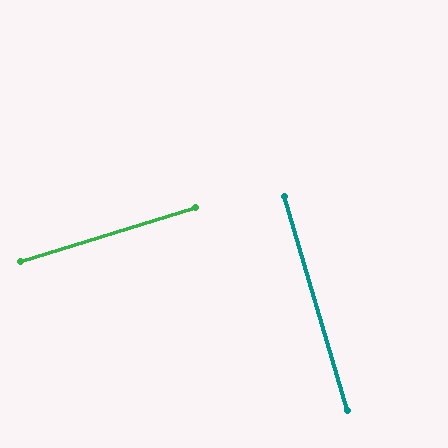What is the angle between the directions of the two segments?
Approximately 89 degrees.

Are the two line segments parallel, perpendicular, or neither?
Perpendicular — they meet at approximately 89°.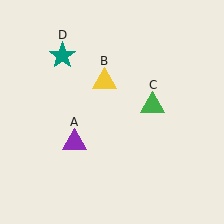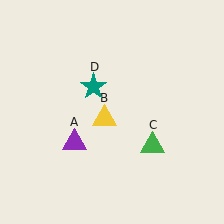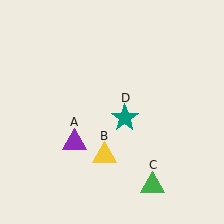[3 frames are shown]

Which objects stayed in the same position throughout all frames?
Purple triangle (object A) remained stationary.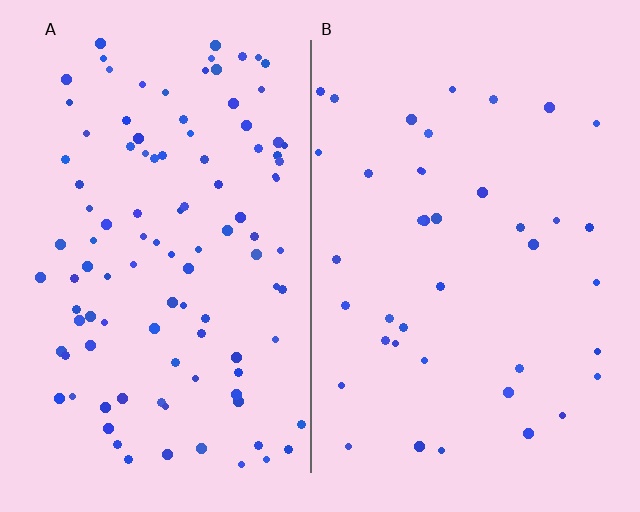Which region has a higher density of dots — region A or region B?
A (the left).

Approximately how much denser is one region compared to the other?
Approximately 2.6× — region A over region B.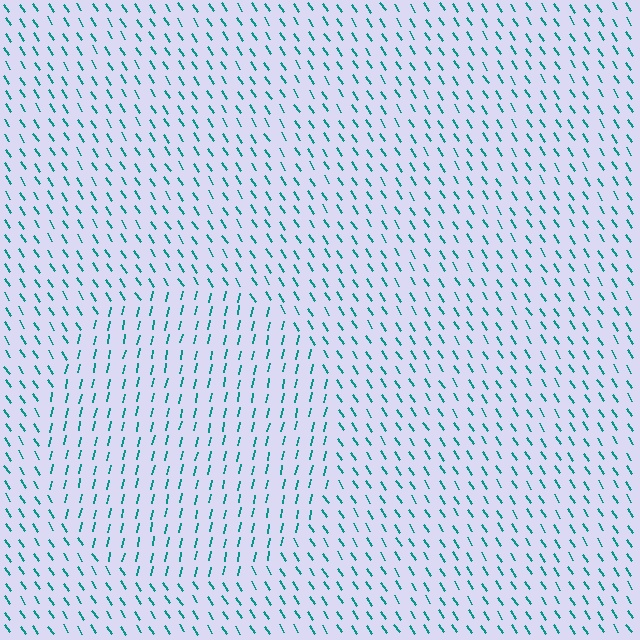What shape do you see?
I see a circle.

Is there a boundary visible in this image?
Yes, there is a texture boundary formed by a change in line orientation.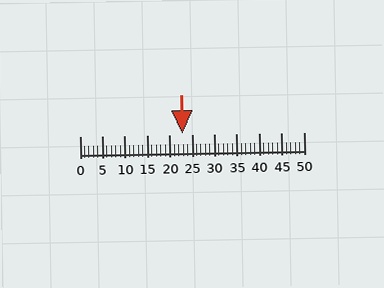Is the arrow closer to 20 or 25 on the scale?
The arrow is closer to 25.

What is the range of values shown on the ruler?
The ruler shows values from 0 to 50.